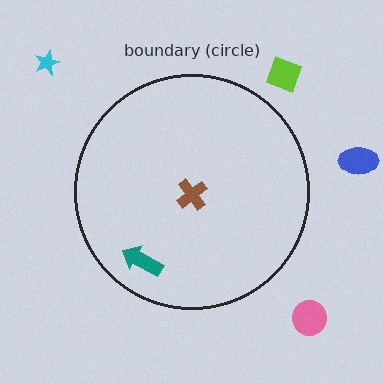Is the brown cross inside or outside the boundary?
Inside.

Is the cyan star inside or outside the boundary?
Outside.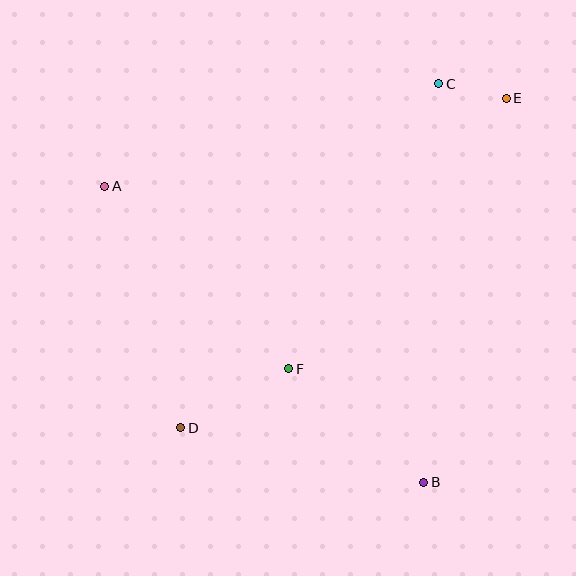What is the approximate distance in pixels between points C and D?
The distance between C and D is approximately 430 pixels.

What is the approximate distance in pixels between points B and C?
The distance between B and C is approximately 399 pixels.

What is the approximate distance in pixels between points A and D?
The distance between A and D is approximately 253 pixels.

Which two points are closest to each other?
Points C and E are closest to each other.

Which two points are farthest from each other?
Points D and E are farthest from each other.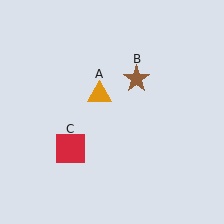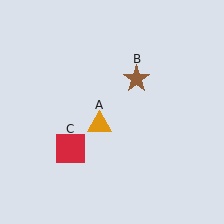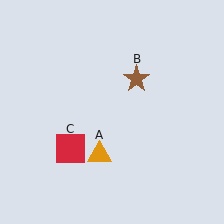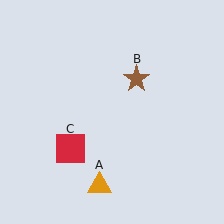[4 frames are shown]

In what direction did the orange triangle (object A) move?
The orange triangle (object A) moved down.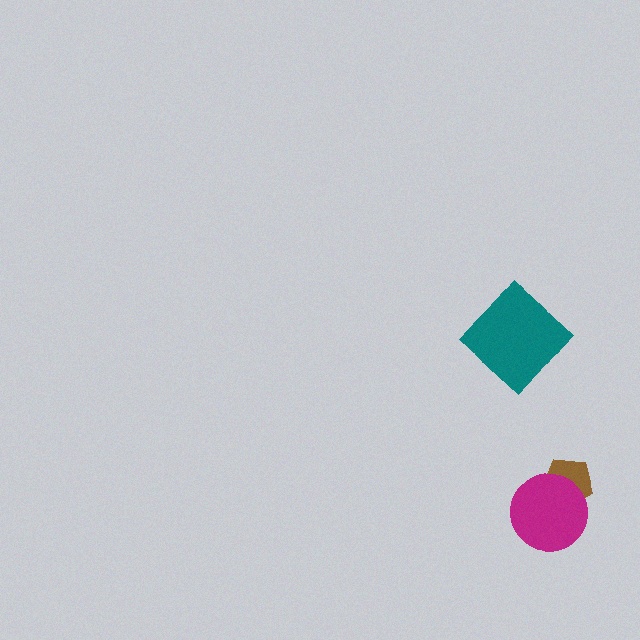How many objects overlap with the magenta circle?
1 object overlaps with the magenta circle.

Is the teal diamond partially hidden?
No, no other shape covers it.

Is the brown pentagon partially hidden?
Yes, it is partially covered by another shape.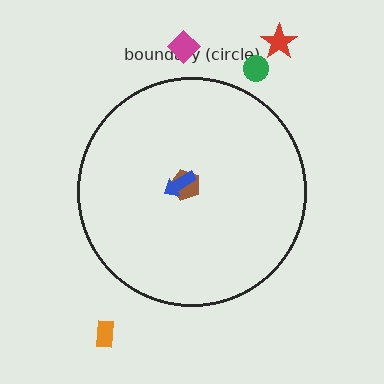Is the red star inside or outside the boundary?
Outside.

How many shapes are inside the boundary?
2 inside, 4 outside.